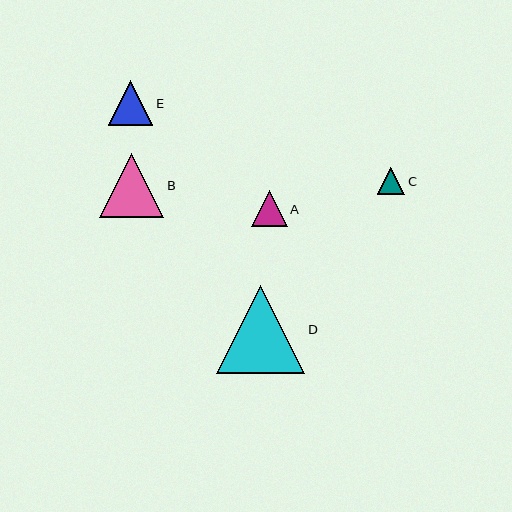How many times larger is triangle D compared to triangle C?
Triangle D is approximately 3.2 times the size of triangle C.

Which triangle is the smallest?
Triangle C is the smallest with a size of approximately 27 pixels.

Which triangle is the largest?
Triangle D is the largest with a size of approximately 88 pixels.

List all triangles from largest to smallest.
From largest to smallest: D, B, E, A, C.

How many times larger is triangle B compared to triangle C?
Triangle B is approximately 2.4 times the size of triangle C.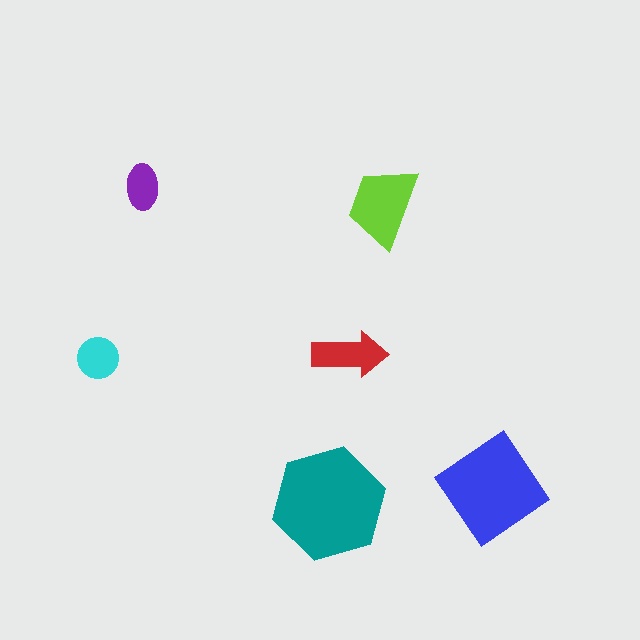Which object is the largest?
The teal hexagon.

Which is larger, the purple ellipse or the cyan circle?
The cyan circle.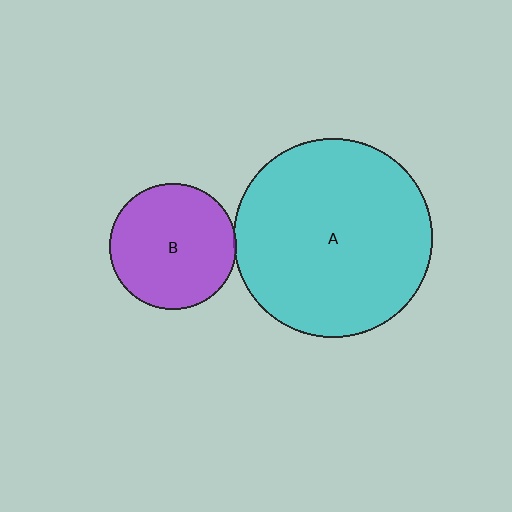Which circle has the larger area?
Circle A (cyan).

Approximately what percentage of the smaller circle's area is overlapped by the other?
Approximately 5%.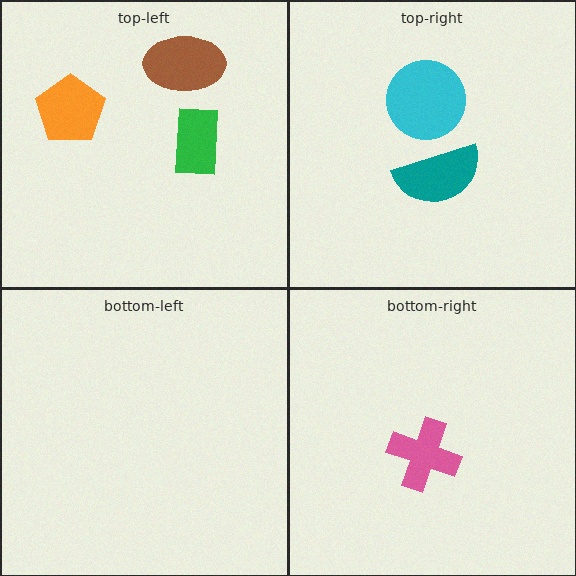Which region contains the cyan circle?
The top-right region.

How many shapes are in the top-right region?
2.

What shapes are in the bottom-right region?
The pink cross.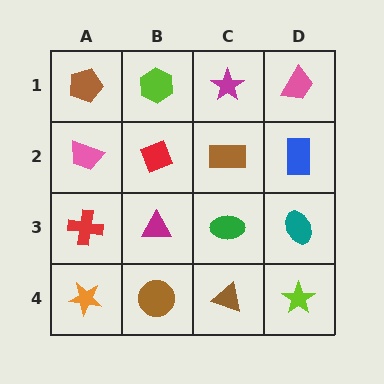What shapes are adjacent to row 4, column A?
A red cross (row 3, column A), a brown circle (row 4, column B).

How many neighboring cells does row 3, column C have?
4.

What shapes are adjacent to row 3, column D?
A blue rectangle (row 2, column D), a lime star (row 4, column D), a green ellipse (row 3, column C).